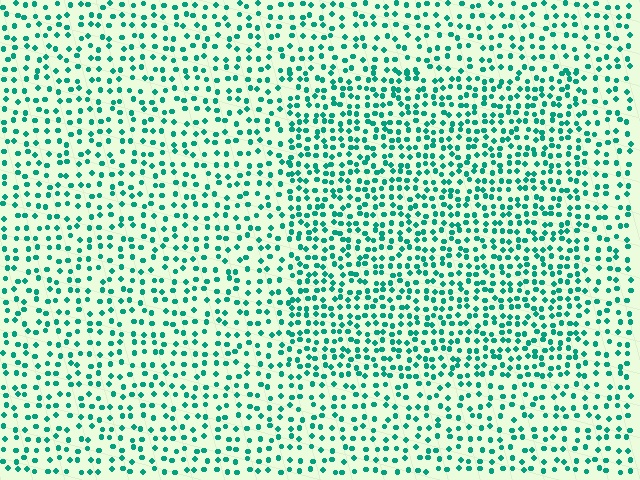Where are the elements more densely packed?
The elements are more densely packed inside the rectangle boundary.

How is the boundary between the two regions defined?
The boundary is defined by a change in element density (approximately 1.6x ratio). All elements are the same color, size, and shape.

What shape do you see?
I see a rectangle.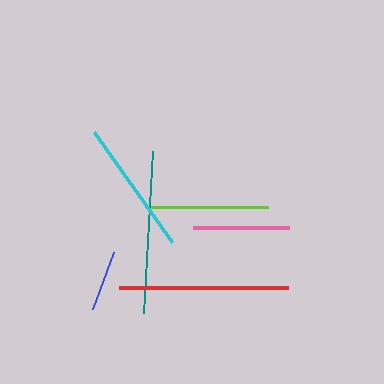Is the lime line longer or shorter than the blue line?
The lime line is longer than the blue line.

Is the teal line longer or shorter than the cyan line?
The teal line is longer than the cyan line.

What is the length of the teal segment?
The teal segment is approximately 162 pixels long.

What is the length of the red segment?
The red segment is approximately 168 pixels long.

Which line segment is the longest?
The red line is the longest at approximately 168 pixels.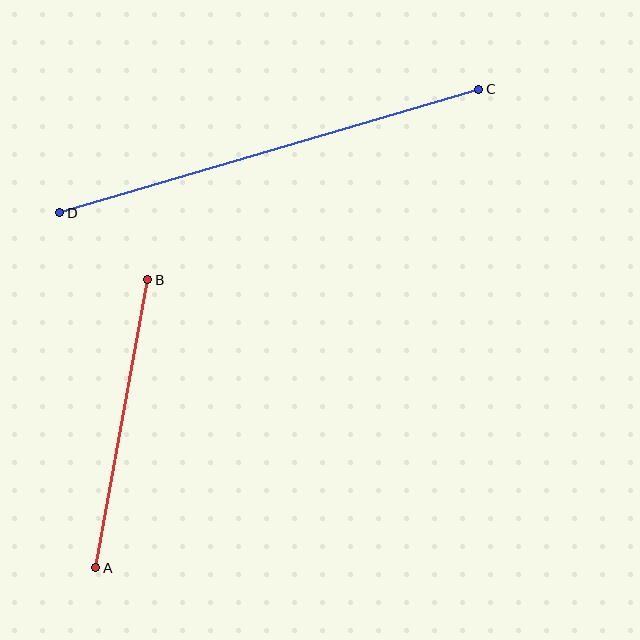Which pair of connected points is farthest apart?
Points C and D are farthest apart.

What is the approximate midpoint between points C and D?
The midpoint is at approximately (269, 151) pixels.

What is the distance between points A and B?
The distance is approximately 293 pixels.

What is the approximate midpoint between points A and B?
The midpoint is at approximately (122, 424) pixels.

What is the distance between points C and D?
The distance is approximately 437 pixels.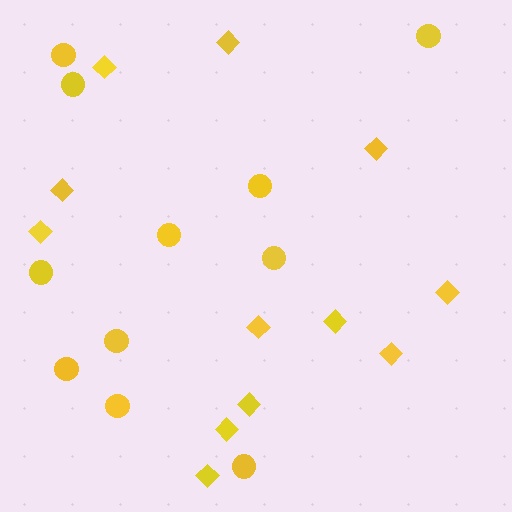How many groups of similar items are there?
There are 2 groups: one group of circles (11) and one group of diamonds (12).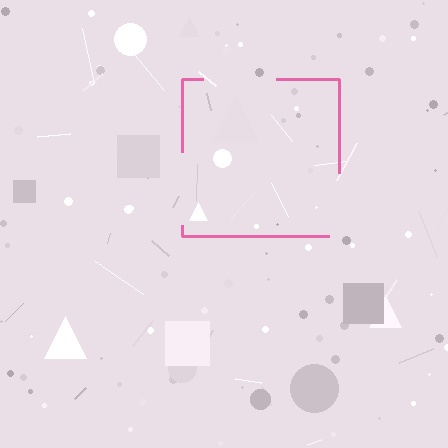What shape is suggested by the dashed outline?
The dashed outline suggests a square.